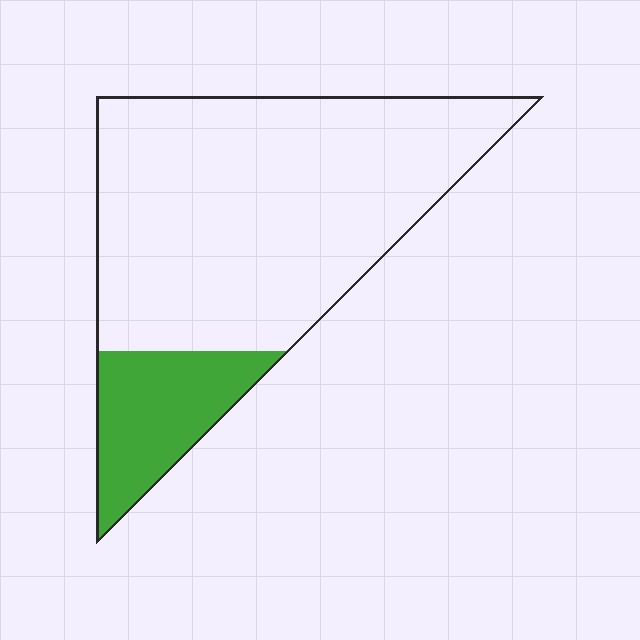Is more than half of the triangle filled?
No.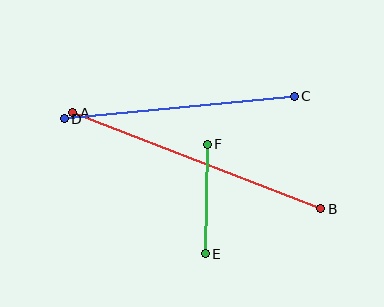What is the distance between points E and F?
The distance is approximately 109 pixels.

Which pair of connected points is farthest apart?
Points A and B are farthest apart.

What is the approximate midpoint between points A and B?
The midpoint is at approximately (197, 161) pixels.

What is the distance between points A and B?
The distance is approximately 266 pixels.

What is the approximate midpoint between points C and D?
The midpoint is at approximately (179, 108) pixels.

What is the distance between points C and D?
The distance is approximately 232 pixels.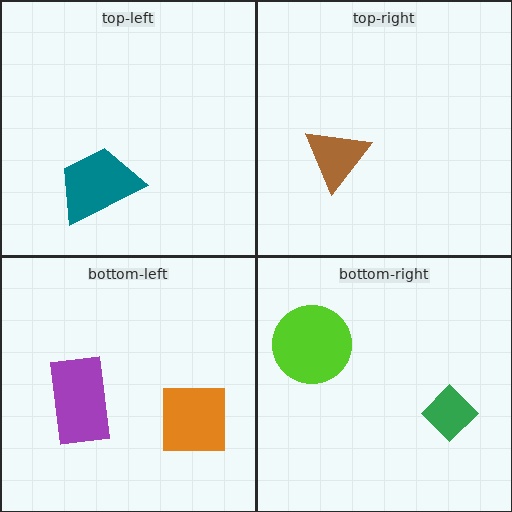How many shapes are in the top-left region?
1.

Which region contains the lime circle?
The bottom-right region.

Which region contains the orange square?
The bottom-left region.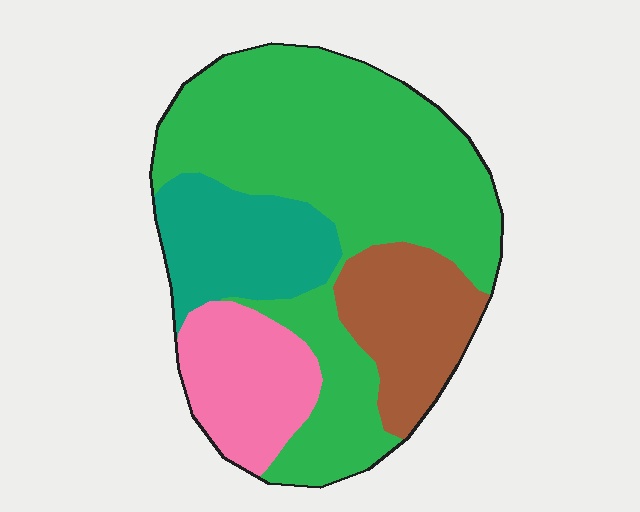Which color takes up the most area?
Green, at roughly 55%.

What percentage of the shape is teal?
Teal takes up about one sixth (1/6) of the shape.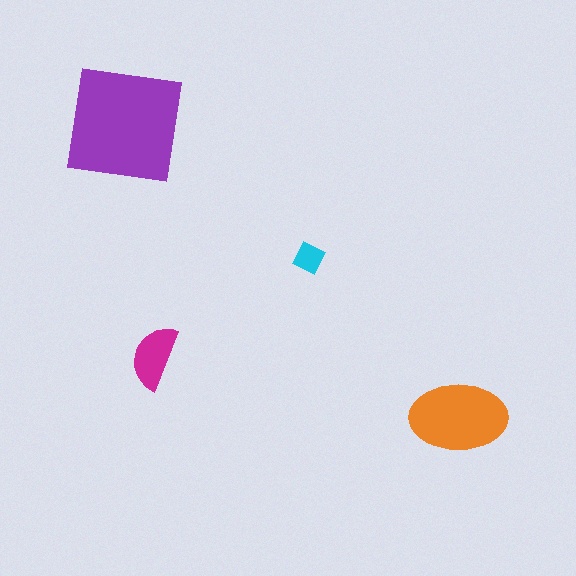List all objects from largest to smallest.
The purple square, the orange ellipse, the magenta semicircle, the cyan diamond.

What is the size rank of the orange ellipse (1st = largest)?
2nd.